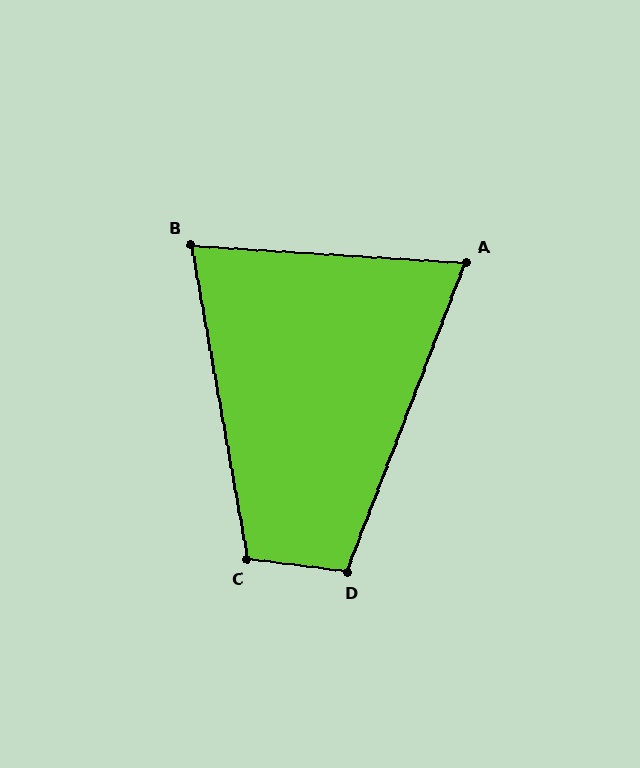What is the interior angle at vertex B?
Approximately 76 degrees (acute).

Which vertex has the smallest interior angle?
A, at approximately 73 degrees.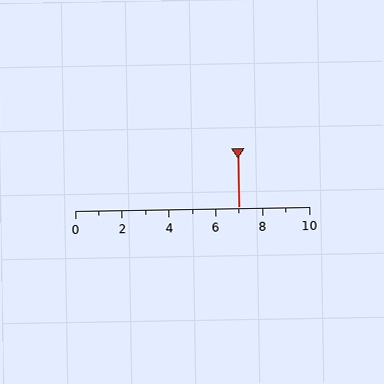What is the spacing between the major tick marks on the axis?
The major ticks are spaced 2 apart.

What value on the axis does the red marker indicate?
The marker indicates approximately 7.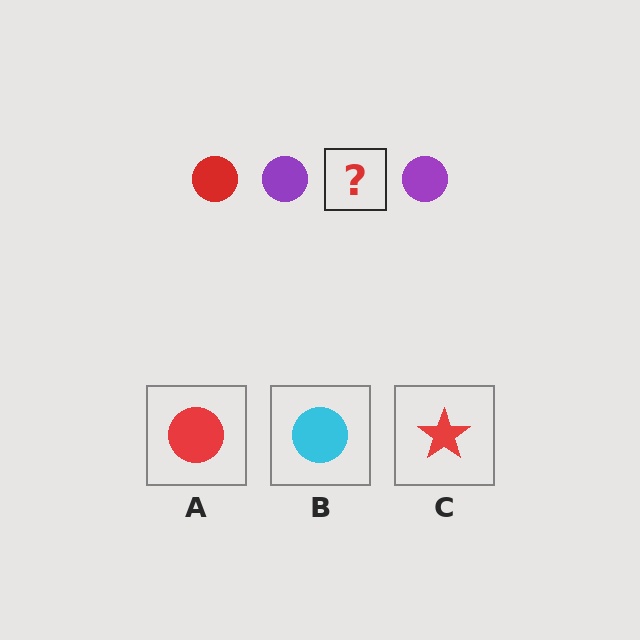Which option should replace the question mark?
Option A.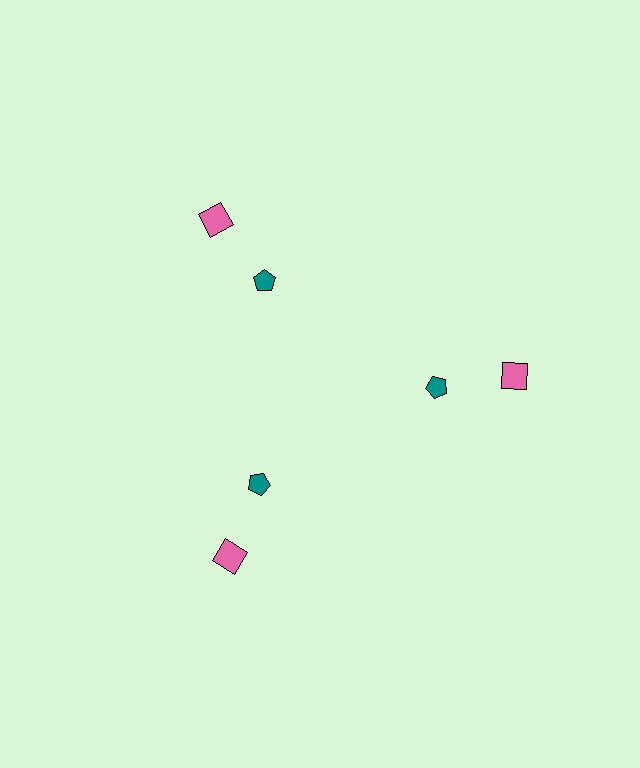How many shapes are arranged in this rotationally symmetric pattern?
There are 6 shapes, arranged in 3 groups of 2.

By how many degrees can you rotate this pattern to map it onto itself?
The pattern maps onto itself every 120 degrees of rotation.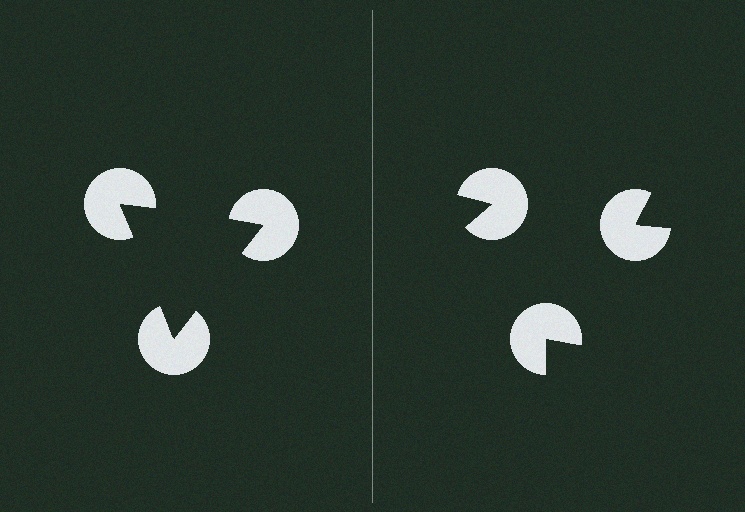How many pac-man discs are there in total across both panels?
6 — 3 on each side.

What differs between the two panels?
The pac-man discs are positioned identically on both sides; only the wedge orientations differ. On the left they align to a triangle; on the right they are misaligned.